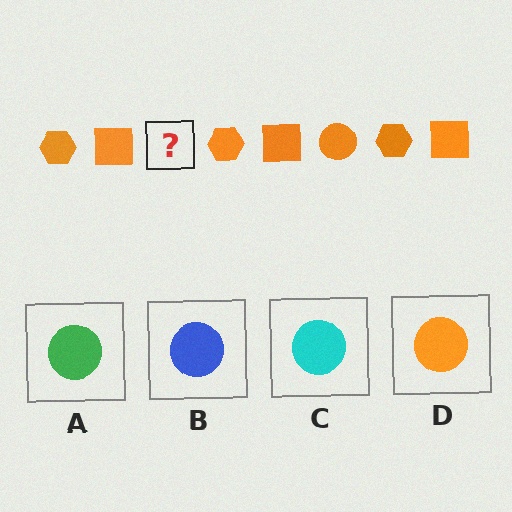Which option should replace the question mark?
Option D.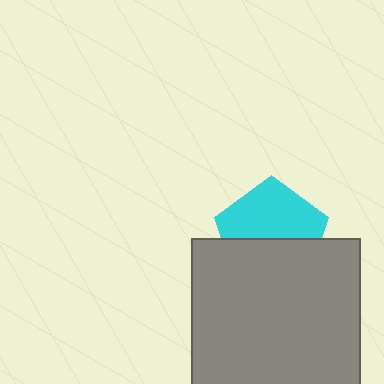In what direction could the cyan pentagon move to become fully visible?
The cyan pentagon could move up. That would shift it out from behind the gray square entirely.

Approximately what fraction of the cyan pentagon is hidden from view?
Roughly 47% of the cyan pentagon is hidden behind the gray square.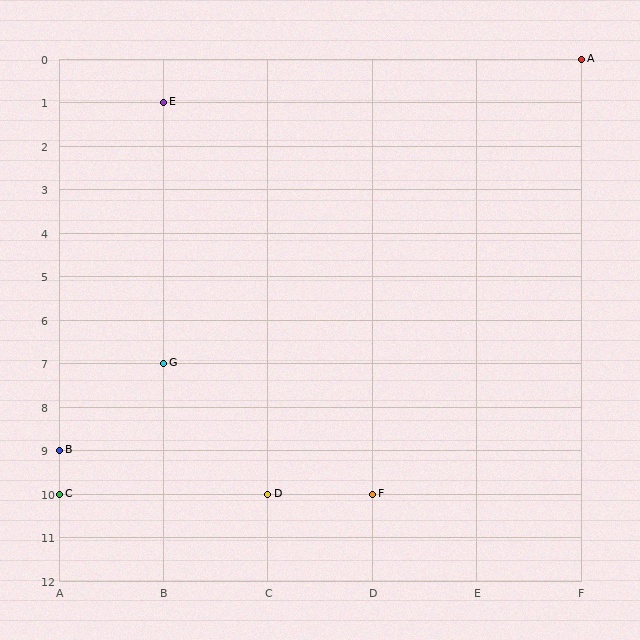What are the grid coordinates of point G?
Point G is at grid coordinates (B, 7).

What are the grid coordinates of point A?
Point A is at grid coordinates (F, 0).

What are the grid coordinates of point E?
Point E is at grid coordinates (B, 1).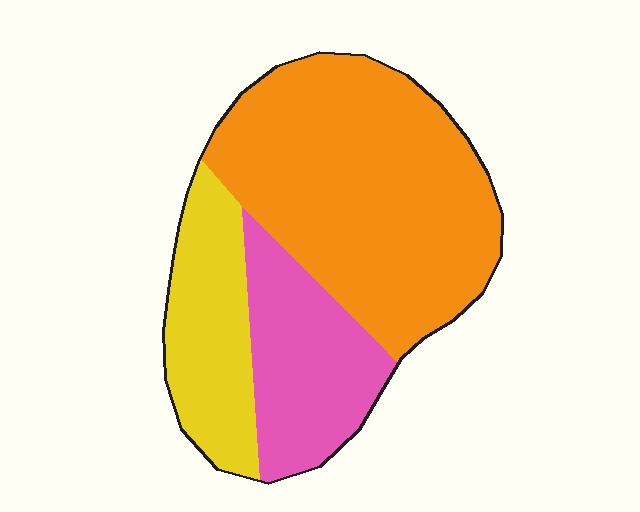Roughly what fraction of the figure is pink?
Pink covers roughly 25% of the figure.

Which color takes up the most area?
Orange, at roughly 55%.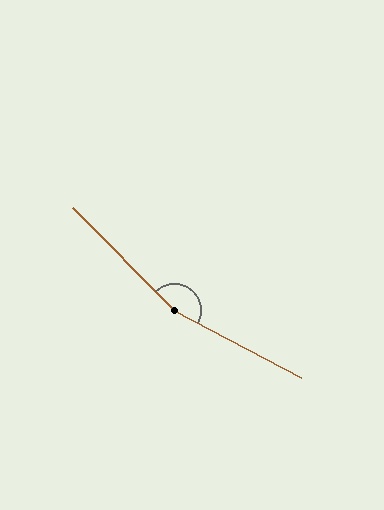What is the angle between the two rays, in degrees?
Approximately 163 degrees.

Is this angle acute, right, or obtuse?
It is obtuse.